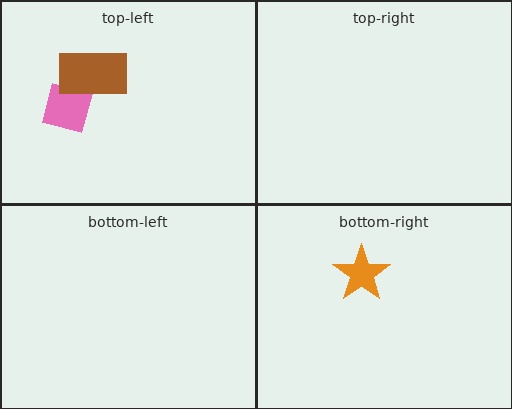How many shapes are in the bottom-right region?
1.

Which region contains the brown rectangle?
The top-left region.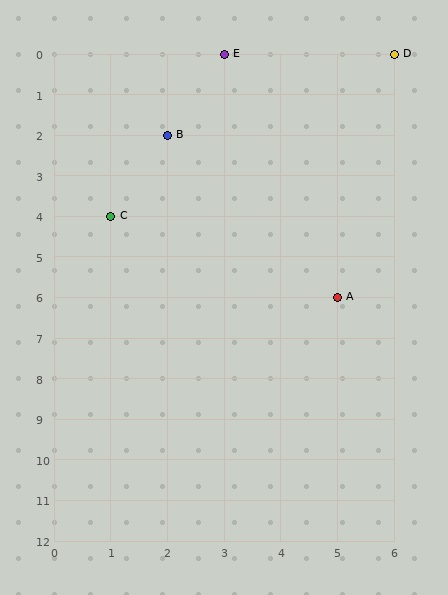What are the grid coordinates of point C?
Point C is at grid coordinates (1, 4).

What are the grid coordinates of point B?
Point B is at grid coordinates (2, 2).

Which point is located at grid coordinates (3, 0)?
Point E is at (3, 0).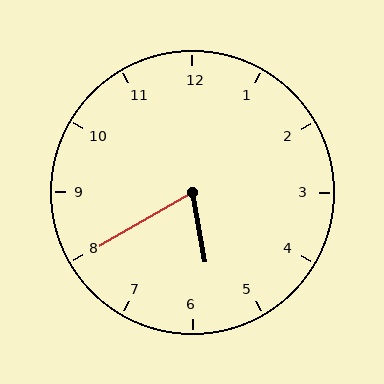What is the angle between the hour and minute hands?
Approximately 70 degrees.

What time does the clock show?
5:40.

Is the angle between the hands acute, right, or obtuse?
It is acute.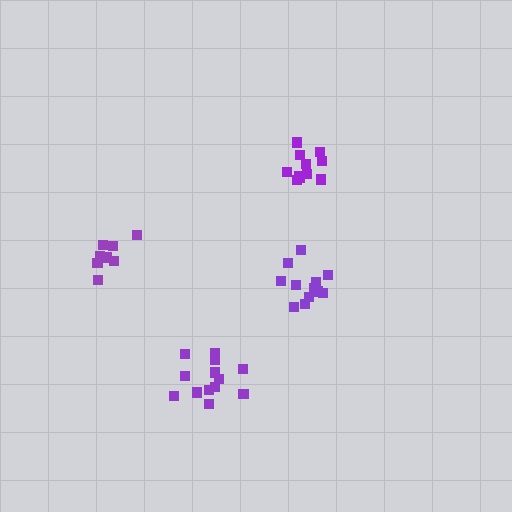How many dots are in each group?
Group 1: 11 dots, Group 2: 14 dots, Group 3: 12 dots, Group 4: 9 dots (46 total).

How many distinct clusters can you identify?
There are 4 distinct clusters.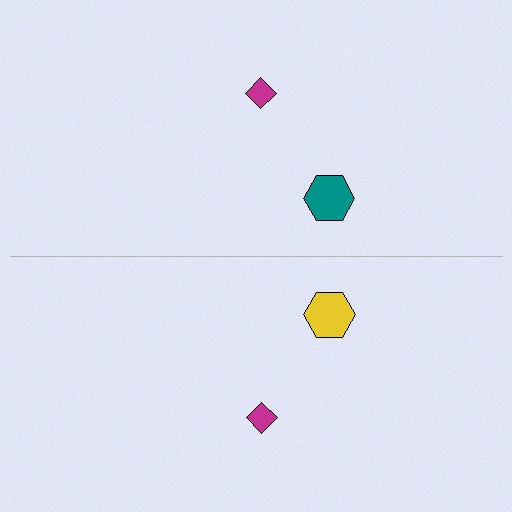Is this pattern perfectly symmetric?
No, the pattern is not perfectly symmetric. The yellow hexagon on the bottom side breaks the symmetry — its mirror counterpart is teal.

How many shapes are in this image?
There are 4 shapes in this image.